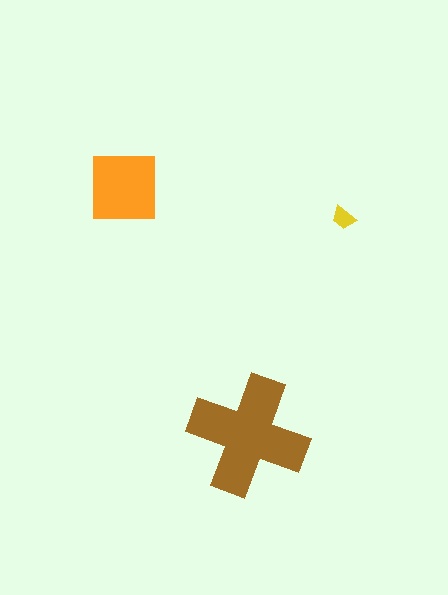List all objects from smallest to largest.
The yellow trapezoid, the orange square, the brown cross.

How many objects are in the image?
There are 3 objects in the image.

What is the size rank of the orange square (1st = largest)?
2nd.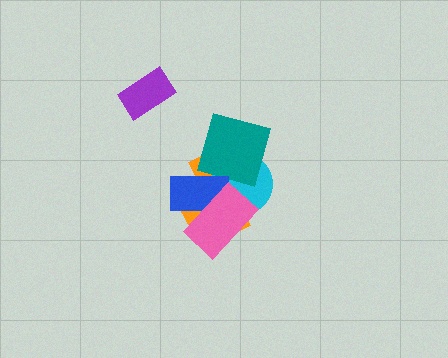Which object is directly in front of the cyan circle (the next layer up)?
The teal square is directly in front of the cyan circle.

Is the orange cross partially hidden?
Yes, it is partially covered by another shape.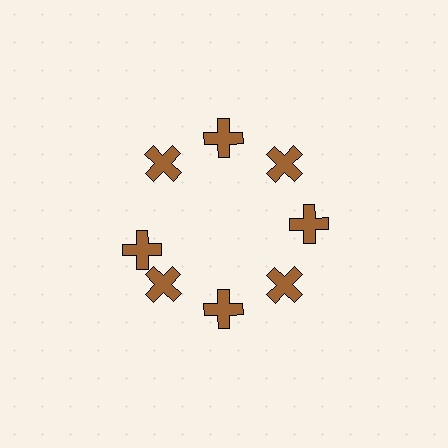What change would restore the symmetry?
The symmetry would be restored by rotating it back into even spacing with its neighbors so that all 8 crosses sit at equal angles and equal distance from the center.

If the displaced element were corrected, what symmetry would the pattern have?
It would have 8-fold rotational symmetry — the pattern would map onto itself every 45 degrees.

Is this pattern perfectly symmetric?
No. The 8 brown crosses are arranged in a ring, but one element near the 9 o'clock position is rotated out of alignment along the ring, breaking the 8-fold rotational symmetry.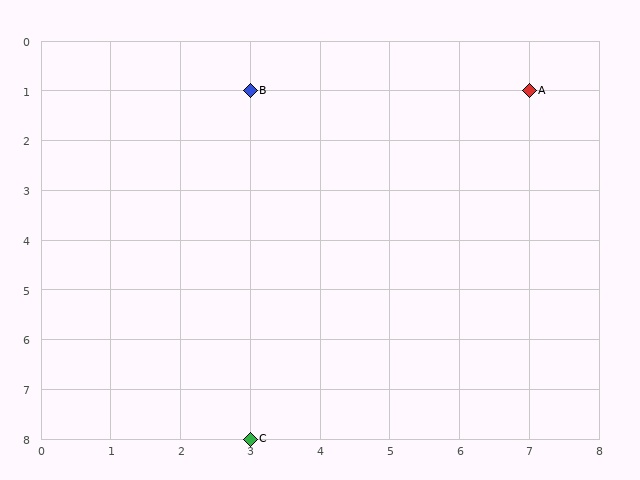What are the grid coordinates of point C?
Point C is at grid coordinates (3, 8).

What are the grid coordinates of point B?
Point B is at grid coordinates (3, 1).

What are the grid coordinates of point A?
Point A is at grid coordinates (7, 1).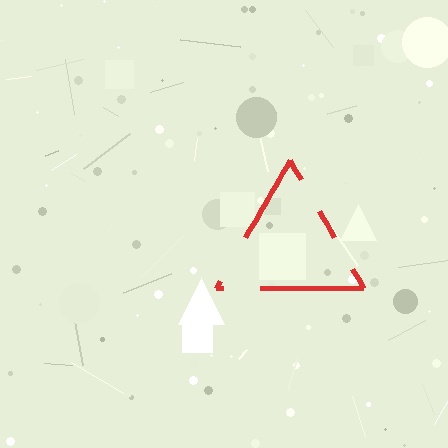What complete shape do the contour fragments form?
The contour fragments form a triangle.